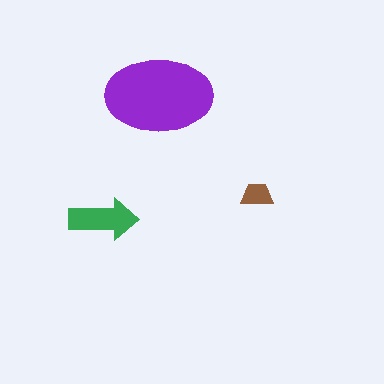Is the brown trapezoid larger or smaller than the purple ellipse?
Smaller.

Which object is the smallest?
The brown trapezoid.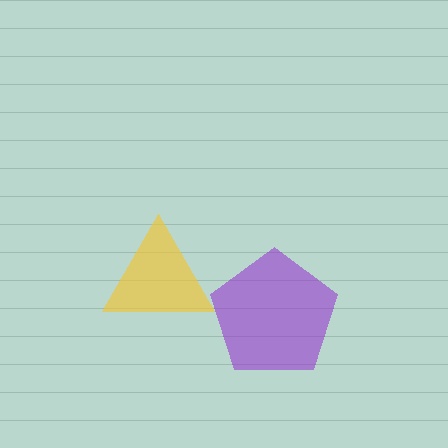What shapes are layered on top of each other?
The layered shapes are: a purple pentagon, a yellow triangle.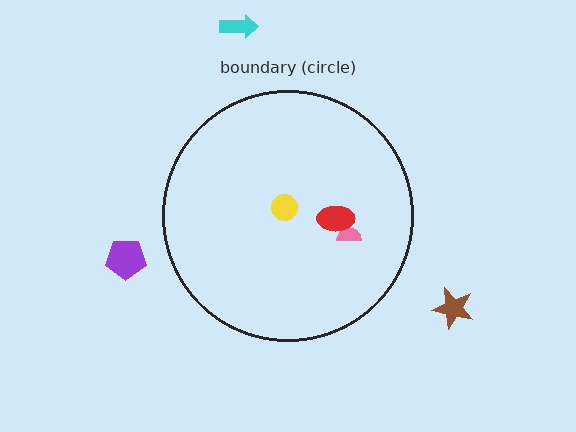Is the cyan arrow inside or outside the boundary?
Outside.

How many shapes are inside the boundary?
3 inside, 3 outside.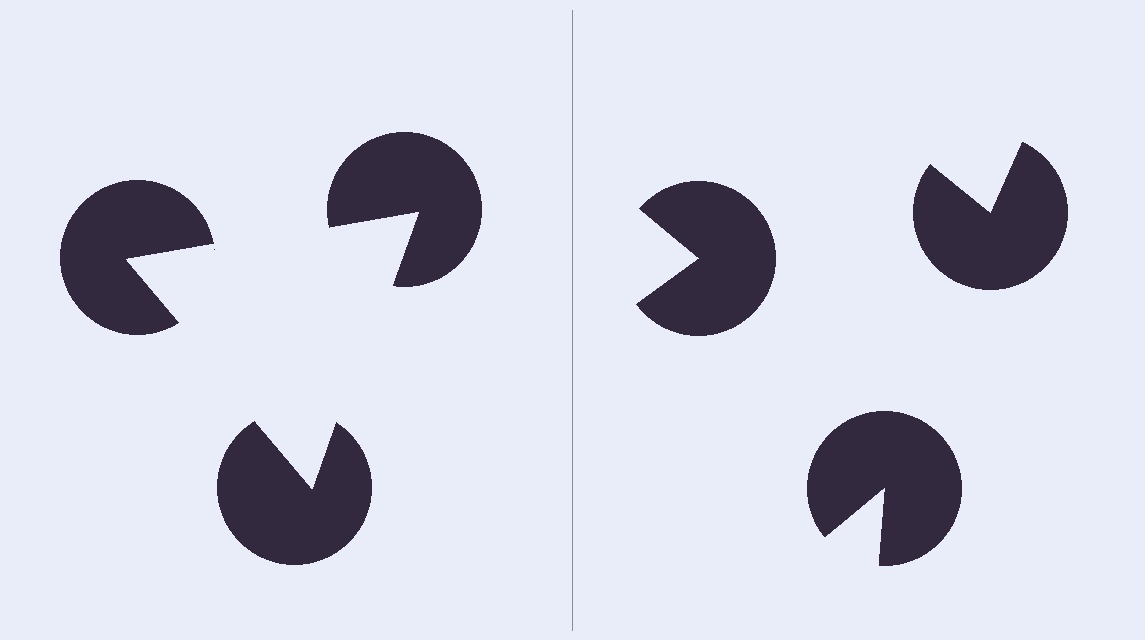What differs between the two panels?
The pac-man discs are positioned identically on both sides; only the wedge orientations differ. On the left they align to a triangle; on the right they are misaligned.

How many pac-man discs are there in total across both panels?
6 — 3 on each side.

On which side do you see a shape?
An illusory triangle appears on the left side. On the right side the wedge cuts are rotated, so no coherent shape forms.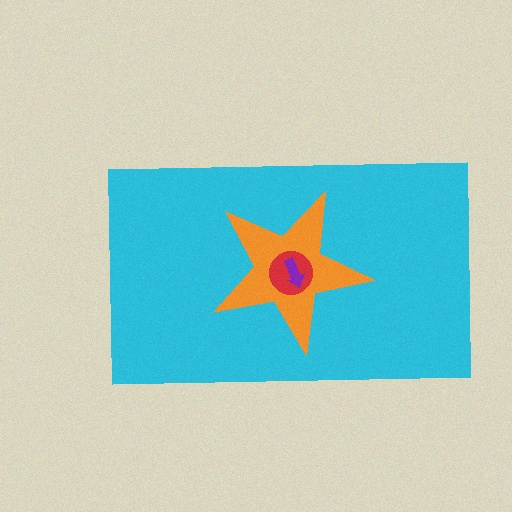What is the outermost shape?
The cyan rectangle.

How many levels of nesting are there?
4.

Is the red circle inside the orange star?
Yes.